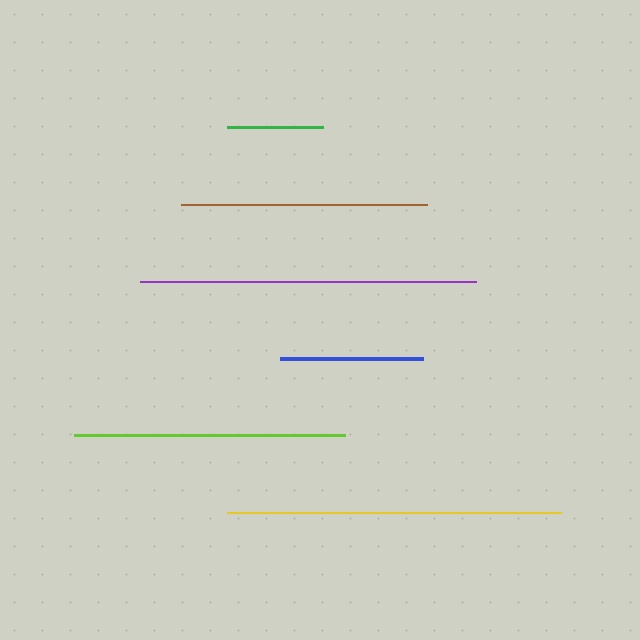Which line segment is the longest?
The purple line is the longest at approximately 336 pixels.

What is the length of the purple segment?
The purple segment is approximately 336 pixels long.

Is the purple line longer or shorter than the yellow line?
The purple line is longer than the yellow line.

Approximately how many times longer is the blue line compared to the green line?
The blue line is approximately 1.5 times the length of the green line.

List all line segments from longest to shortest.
From longest to shortest: purple, yellow, lime, brown, blue, green.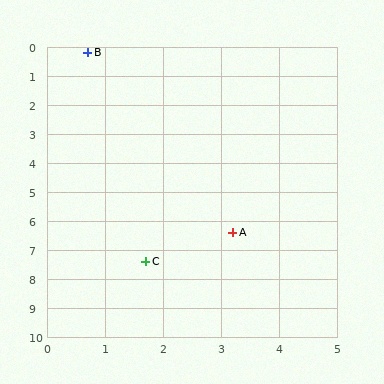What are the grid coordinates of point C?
Point C is at approximately (1.7, 7.4).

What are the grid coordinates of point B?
Point B is at approximately (0.7, 0.2).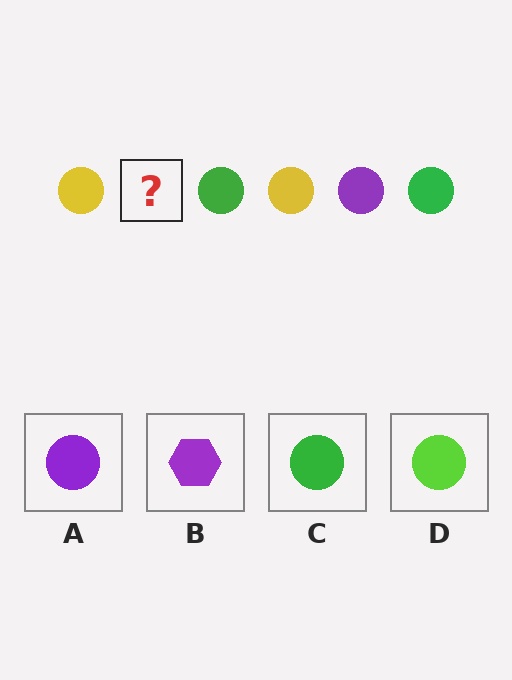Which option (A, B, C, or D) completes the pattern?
A.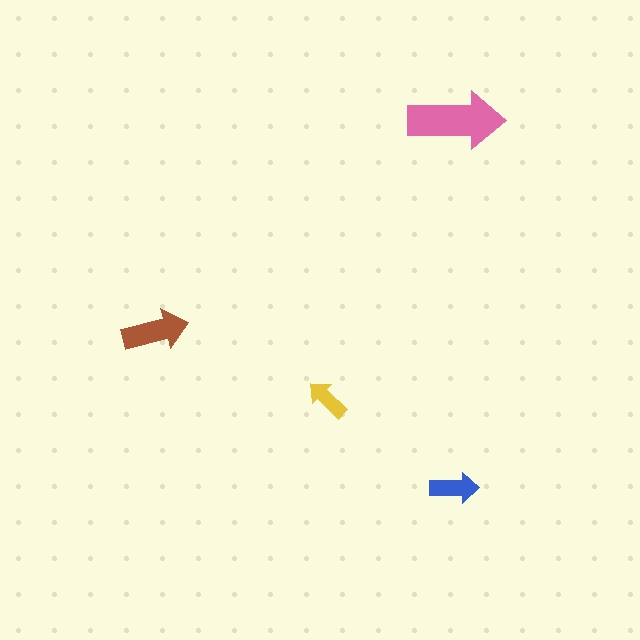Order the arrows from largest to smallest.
the pink one, the brown one, the blue one, the yellow one.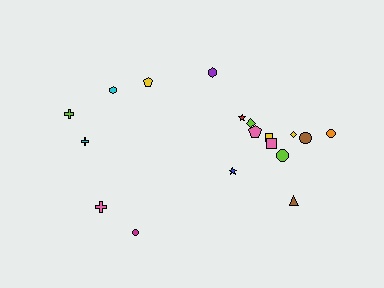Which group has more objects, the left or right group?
The right group.